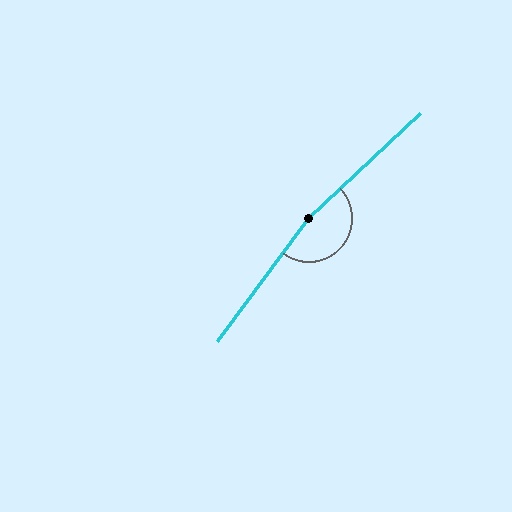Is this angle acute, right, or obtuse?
It is obtuse.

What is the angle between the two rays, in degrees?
Approximately 170 degrees.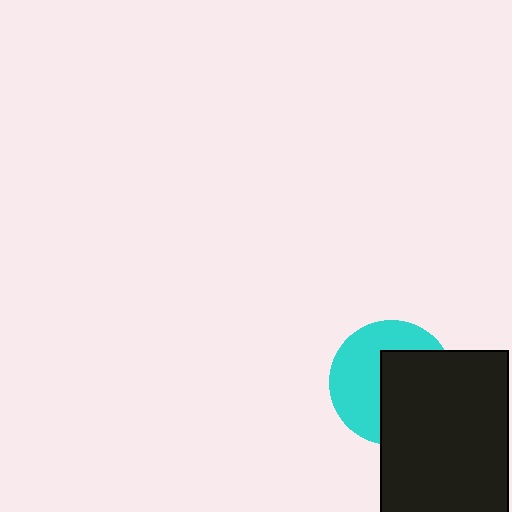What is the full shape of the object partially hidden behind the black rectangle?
The partially hidden object is a cyan circle.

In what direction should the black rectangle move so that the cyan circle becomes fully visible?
The black rectangle should move right. That is the shortest direction to clear the overlap and leave the cyan circle fully visible.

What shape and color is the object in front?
The object in front is a black rectangle.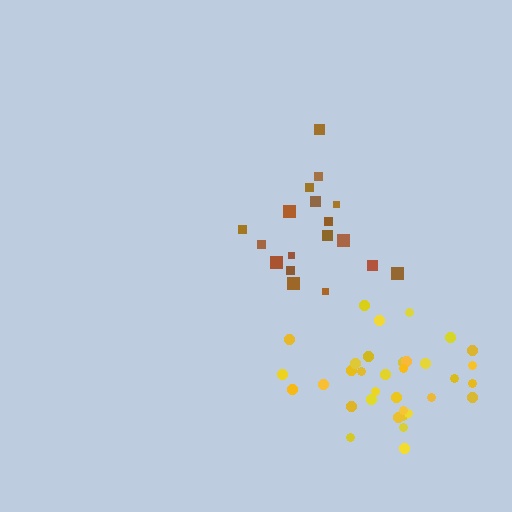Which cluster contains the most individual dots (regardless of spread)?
Yellow (35).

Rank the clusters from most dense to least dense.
yellow, brown.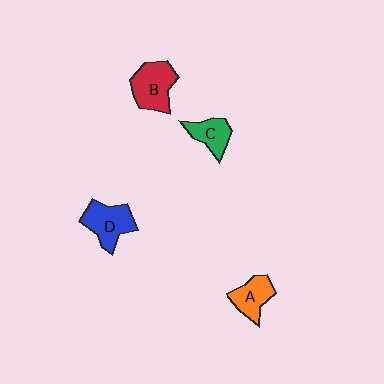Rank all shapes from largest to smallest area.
From largest to smallest: B (red), D (blue), A (orange), C (green).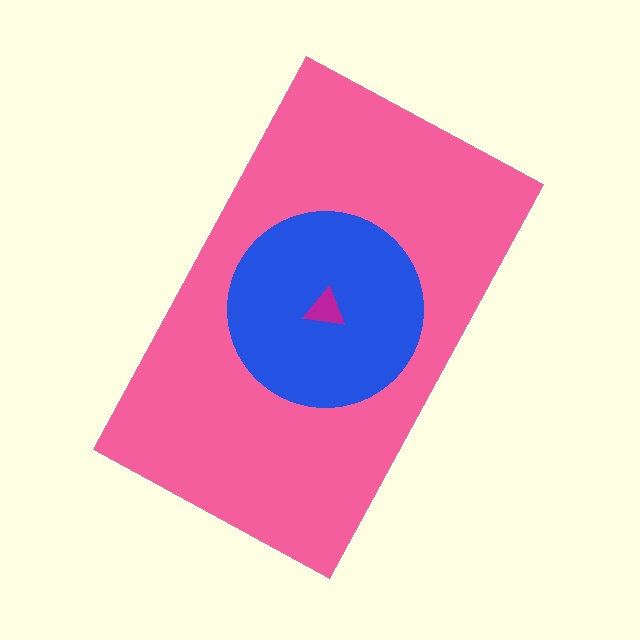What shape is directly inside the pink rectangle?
The blue circle.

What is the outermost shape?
The pink rectangle.